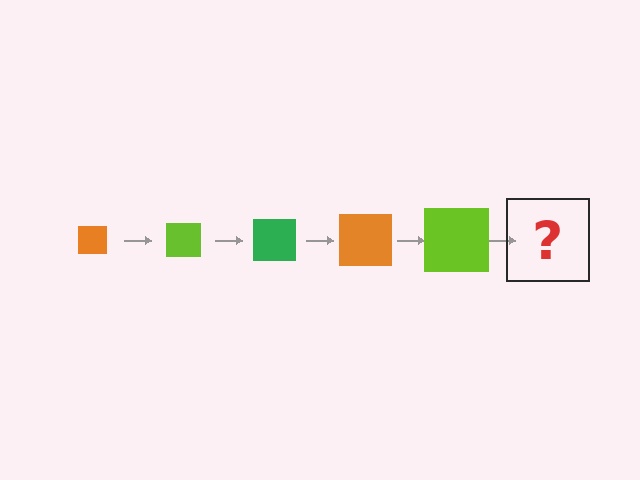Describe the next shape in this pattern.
It should be a green square, larger than the previous one.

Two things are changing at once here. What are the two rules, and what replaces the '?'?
The two rules are that the square grows larger each step and the color cycles through orange, lime, and green. The '?' should be a green square, larger than the previous one.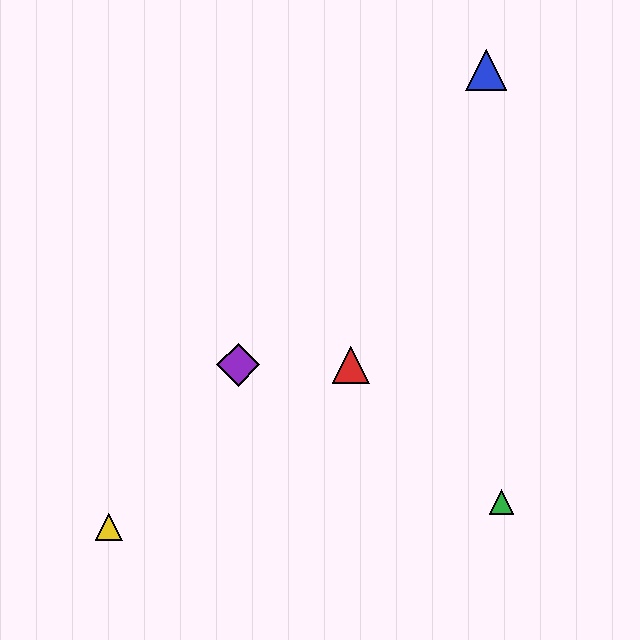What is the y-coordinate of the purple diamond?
The purple diamond is at y≈365.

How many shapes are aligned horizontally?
2 shapes (the red triangle, the purple diamond) are aligned horizontally.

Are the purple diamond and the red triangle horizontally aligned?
Yes, both are at y≈365.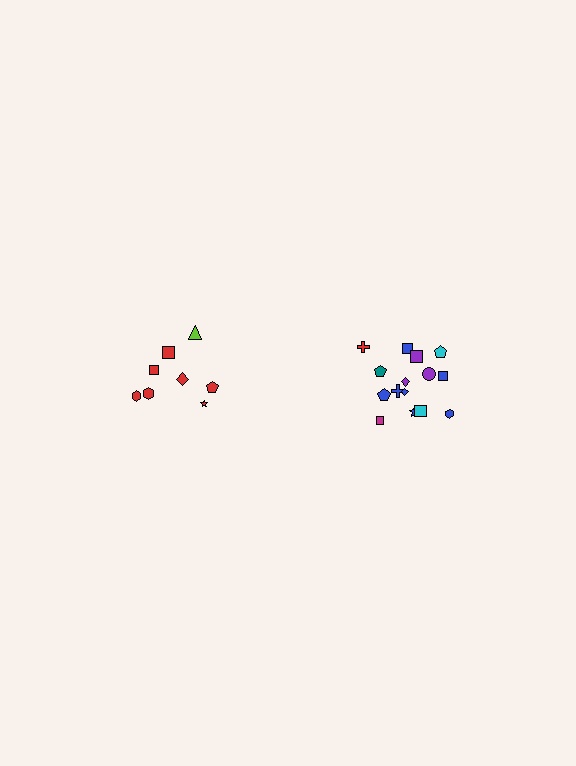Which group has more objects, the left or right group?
The right group.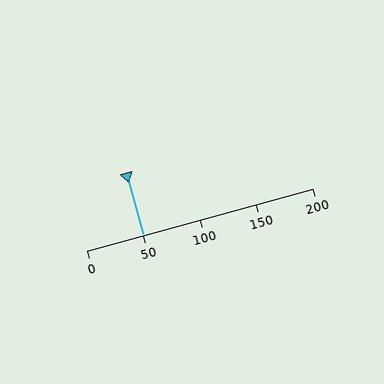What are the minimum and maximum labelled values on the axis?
The axis runs from 0 to 200.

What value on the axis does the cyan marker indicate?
The marker indicates approximately 50.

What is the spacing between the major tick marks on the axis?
The major ticks are spaced 50 apart.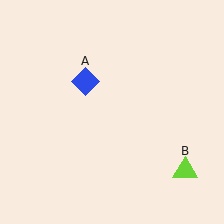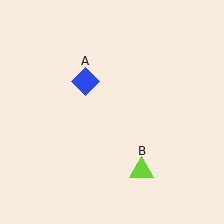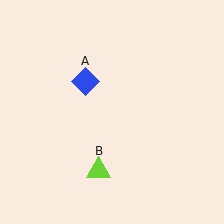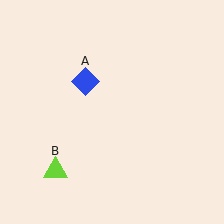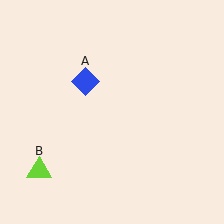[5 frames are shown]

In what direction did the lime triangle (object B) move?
The lime triangle (object B) moved left.